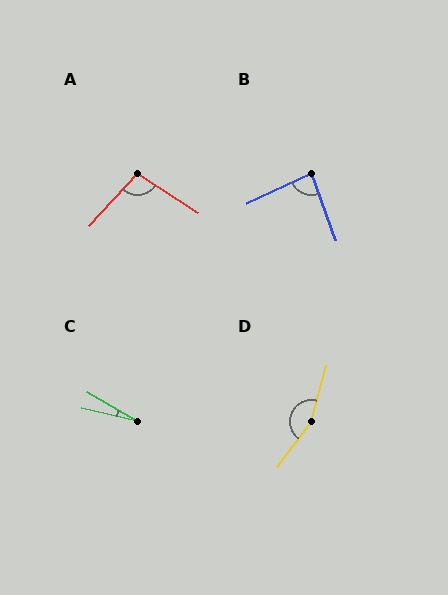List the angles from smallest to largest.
C (17°), B (85°), A (100°), D (158°).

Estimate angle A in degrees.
Approximately 100 degrees.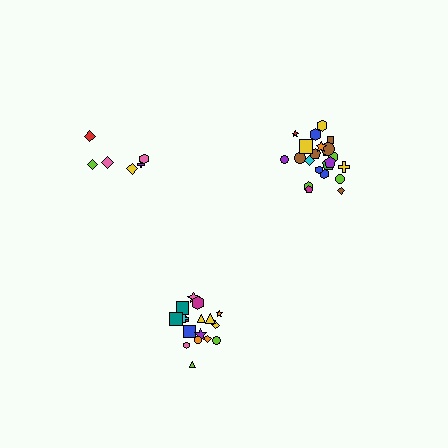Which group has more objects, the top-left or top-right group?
The top-right group.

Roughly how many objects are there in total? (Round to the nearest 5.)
Roughly 45 objects in total.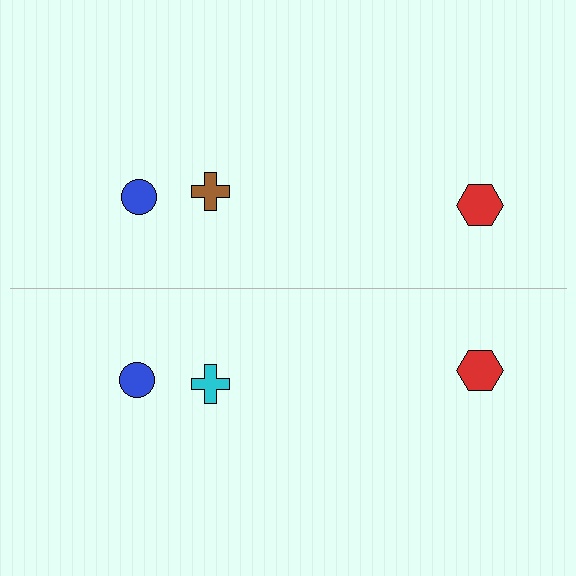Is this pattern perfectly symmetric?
No, the pattern is not perfectly symmetric. The cyan cross on the bottom side breaks the symmetry — its mirror counterpart is brown.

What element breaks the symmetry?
The cyan cross on the bottom side breaks the symmetry — its mirror counterpart is brown.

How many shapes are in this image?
There are 6 shapes in this image.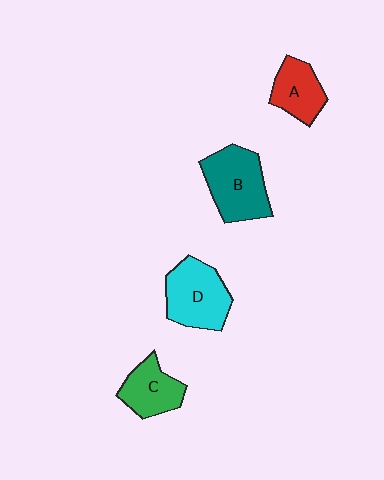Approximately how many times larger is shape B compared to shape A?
Approximately 1.5 times.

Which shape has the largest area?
Shape B (teal).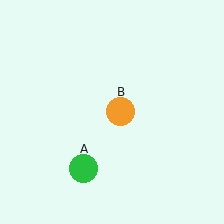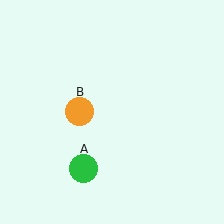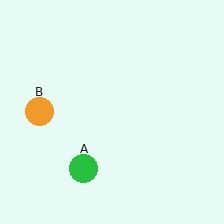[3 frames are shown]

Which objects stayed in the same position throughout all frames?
Green circle (object A) remained stationary.